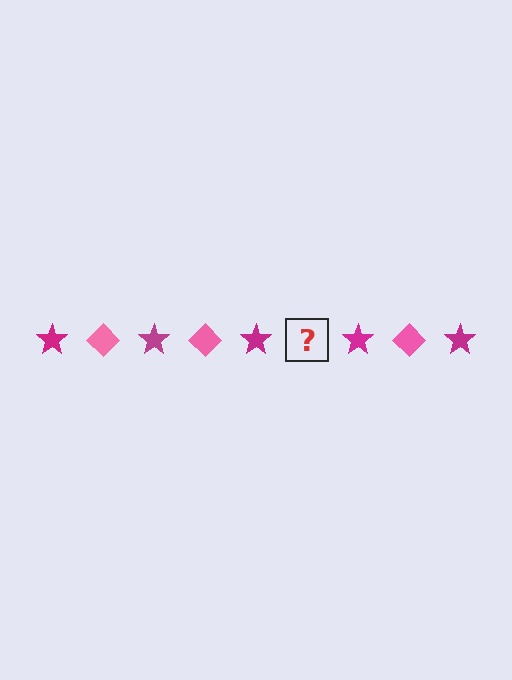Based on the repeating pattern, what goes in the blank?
The blank should be a pink diamond.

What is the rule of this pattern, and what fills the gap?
The rule is that the pattern alternates between magenta star and pink diamond. The gap should be filled with a pink diamond.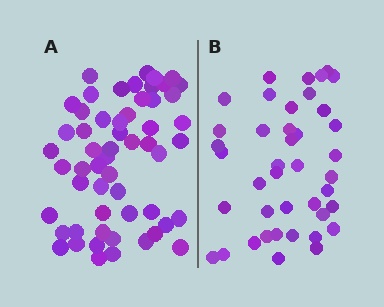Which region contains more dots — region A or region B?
Region A (the left region) has more dots.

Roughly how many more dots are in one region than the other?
Region A has approximately 15 more dots than region B.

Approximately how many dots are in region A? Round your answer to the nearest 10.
About 60 dots. (The exact count is 56, which rounds to 60.)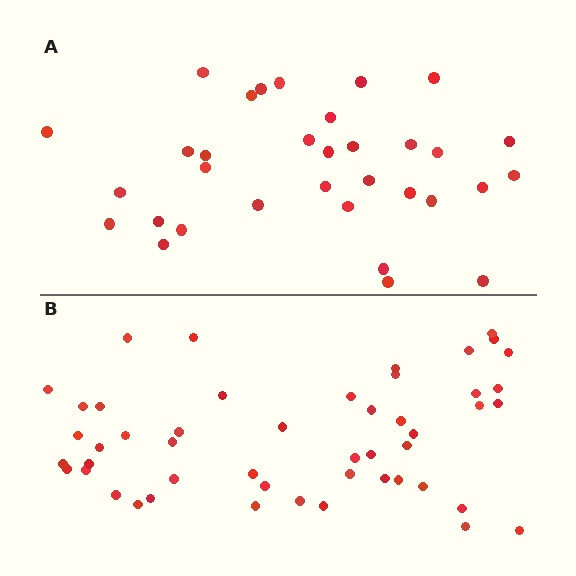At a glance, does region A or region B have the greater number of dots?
Region B (the bottom region) has more dots.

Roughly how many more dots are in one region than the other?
Region B has approximately 15 more dots than region A.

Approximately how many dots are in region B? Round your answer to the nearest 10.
About 50 dots. (The exact count is 49, which rounds to 50.)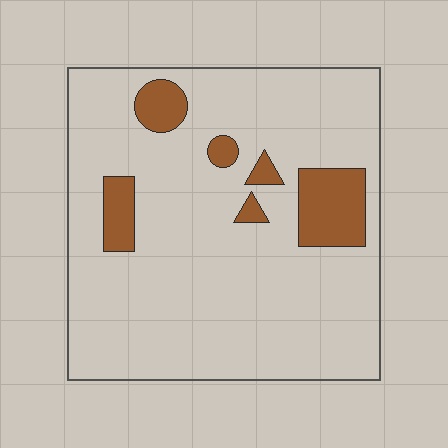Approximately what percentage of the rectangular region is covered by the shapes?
Approximately 10%.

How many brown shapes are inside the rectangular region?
6.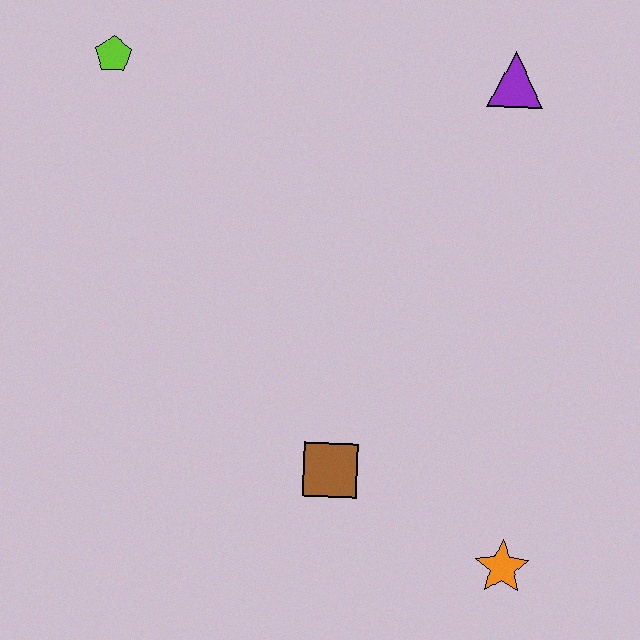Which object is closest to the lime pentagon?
The purple triangle is closest to the lime pentagon.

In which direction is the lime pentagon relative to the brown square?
The lime pentagon is above the brown square.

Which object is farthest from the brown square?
The lime pentagon is farthest from the brown square.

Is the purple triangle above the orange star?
Yes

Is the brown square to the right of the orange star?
No